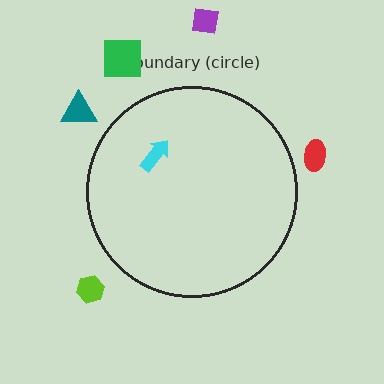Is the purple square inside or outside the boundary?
Outside.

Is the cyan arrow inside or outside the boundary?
Inside.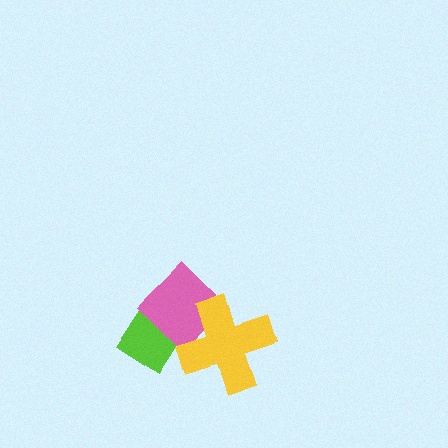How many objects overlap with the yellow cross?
1 object overlaps with the yellow cross.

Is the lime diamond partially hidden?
Yes, it is partially covered by another shape.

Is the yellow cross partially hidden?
No, no other shape covers it.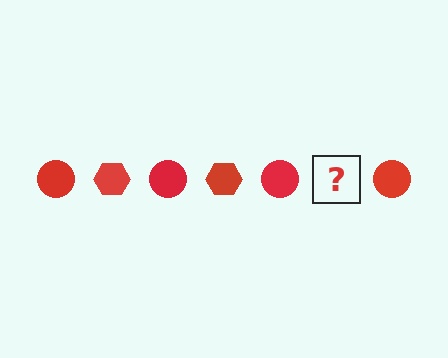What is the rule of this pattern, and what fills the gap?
The rule is that the pattern cycles through circle, hexagon shapes in red. The gap should be filled with a red hexagon.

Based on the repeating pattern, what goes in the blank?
The blank should be a red hexagon.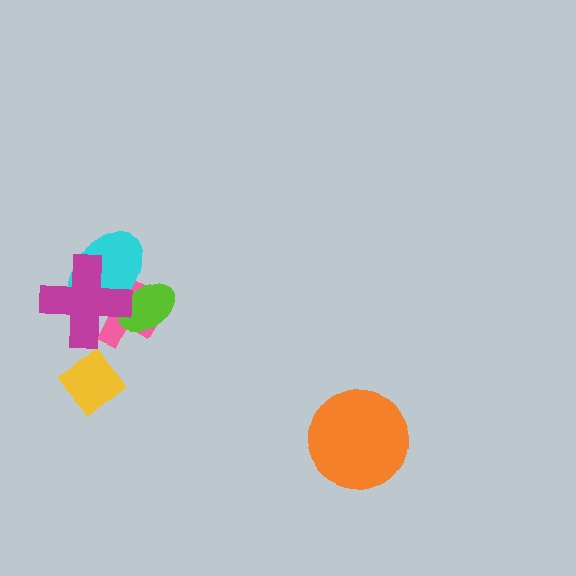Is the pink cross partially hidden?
Yes, it is partially covered by another shape.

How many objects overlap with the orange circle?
0 objects overlap with the orange circle.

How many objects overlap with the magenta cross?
3 objects overlap with the magenta cross.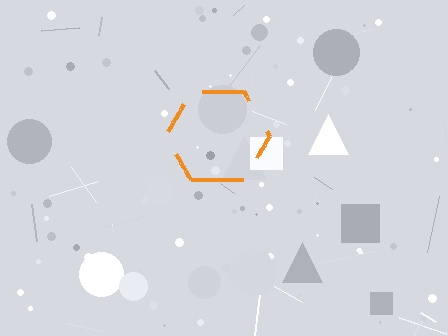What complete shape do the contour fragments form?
The contour fragments form a hexagon.